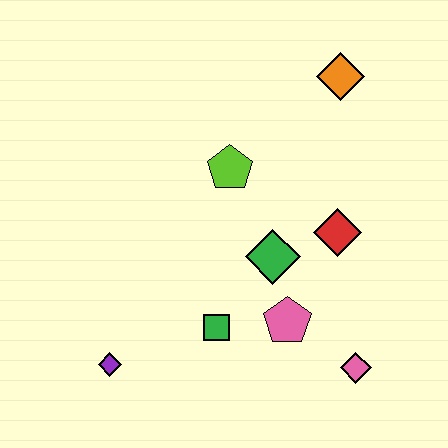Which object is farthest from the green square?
The orange diamond is farthest from the green square.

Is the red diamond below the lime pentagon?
Yes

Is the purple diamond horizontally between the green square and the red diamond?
No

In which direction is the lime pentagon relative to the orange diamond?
The lime pentagon is to the left of the orange diamond.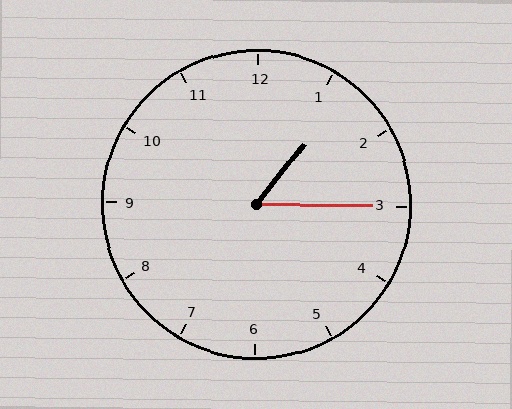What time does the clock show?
1:15.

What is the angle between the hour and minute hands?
Approximately 52 degrees.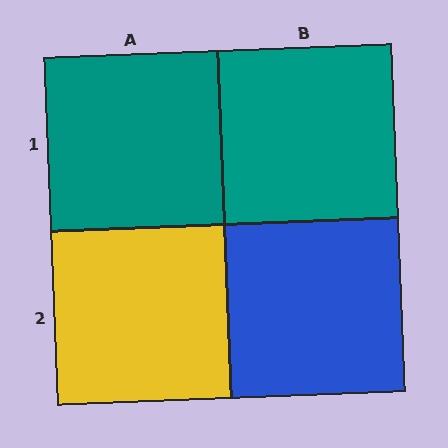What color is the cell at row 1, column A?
Teal.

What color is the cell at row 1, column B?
Teal.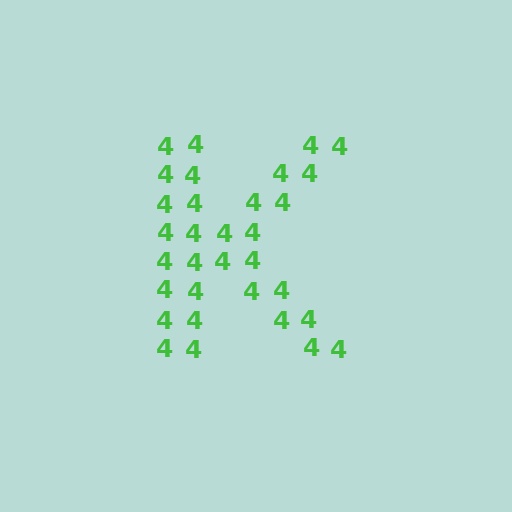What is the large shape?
The large shape is the letter K.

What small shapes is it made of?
It is made of small digit 4's.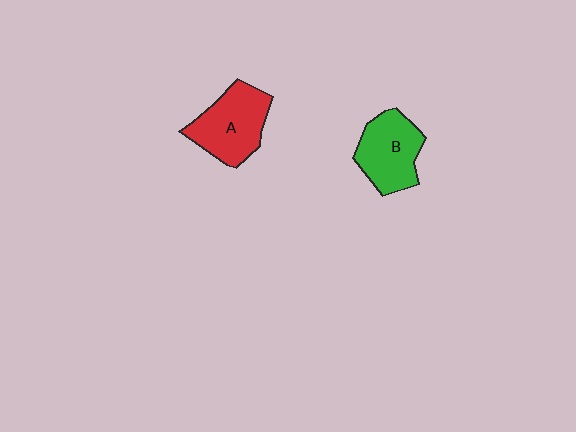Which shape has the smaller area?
Shape B (green).